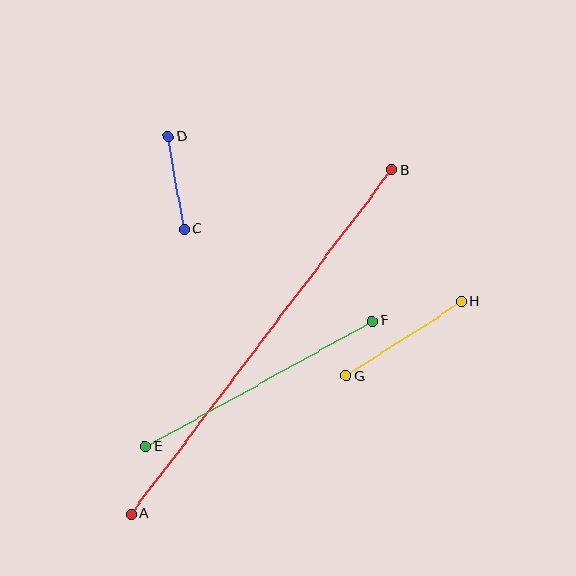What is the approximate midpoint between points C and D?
The midpoint is at approximately (176, 183) pixels.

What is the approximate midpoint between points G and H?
The midpoint is at approximately (404, 339) pixels.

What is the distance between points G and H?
The distance is approximately 137 pixels.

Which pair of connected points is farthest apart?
Points A and B are farthest apart.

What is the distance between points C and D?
The distance is approximately 94 pixels.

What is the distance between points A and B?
The distance is approximately 431 pixels.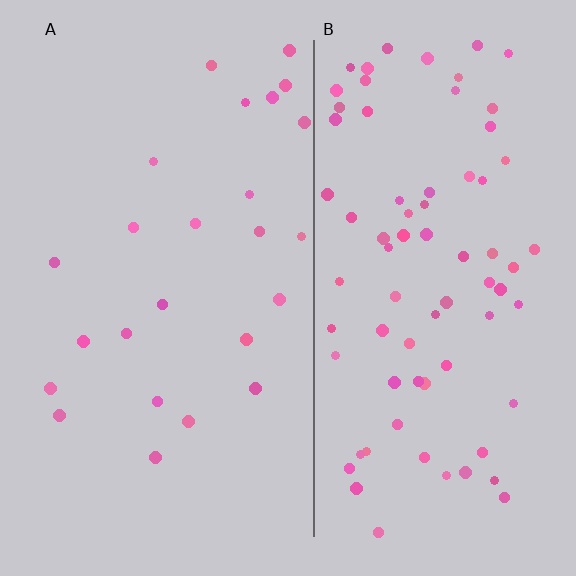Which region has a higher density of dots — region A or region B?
B (the right).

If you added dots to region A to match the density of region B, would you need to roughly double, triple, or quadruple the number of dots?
Approximately triple.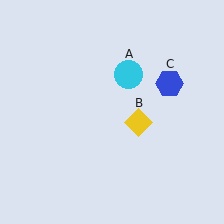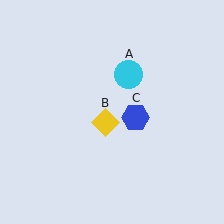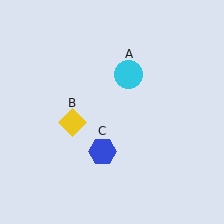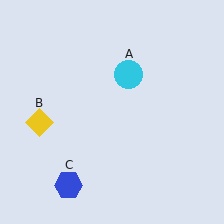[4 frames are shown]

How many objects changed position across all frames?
2 objects changed position: yellow diamond (object B), blue hexagon (object C).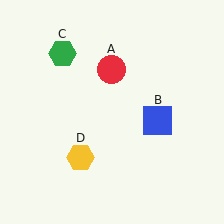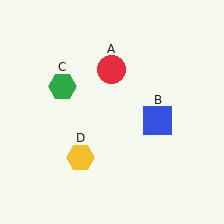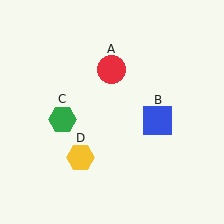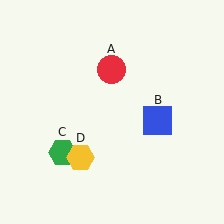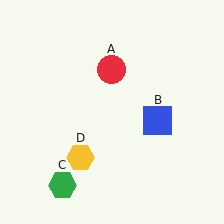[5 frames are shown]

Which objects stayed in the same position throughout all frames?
Red circle (object A) and blue square (object B) and yellow hexagon (object D) remained stationary.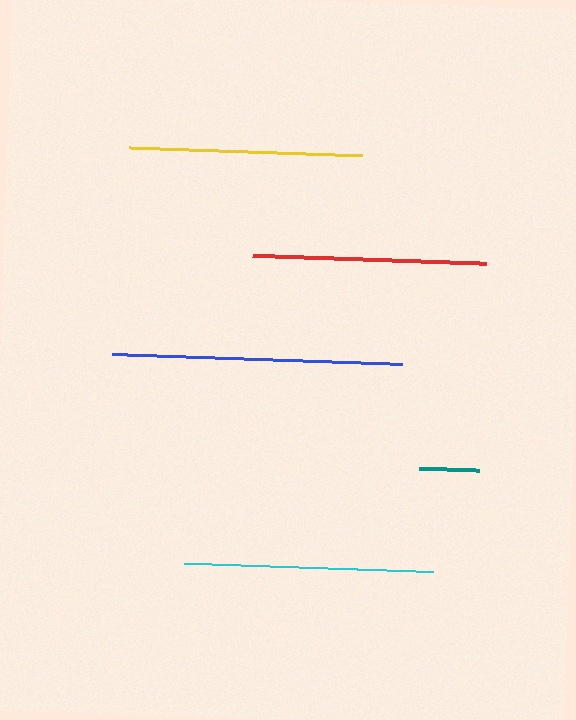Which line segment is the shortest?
The teal line is the shortest at approximately 60 pixels.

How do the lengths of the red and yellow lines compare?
The red and yellow lines are approximately the same length.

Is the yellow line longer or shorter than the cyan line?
The cyan line is longer than the yellow line.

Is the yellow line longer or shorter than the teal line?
The yellow line is longer than the teal line.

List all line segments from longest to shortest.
From longest to shortest: blue, cyan, red, yellow, teal.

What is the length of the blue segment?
The blue segment is approximately 290 pixels long.